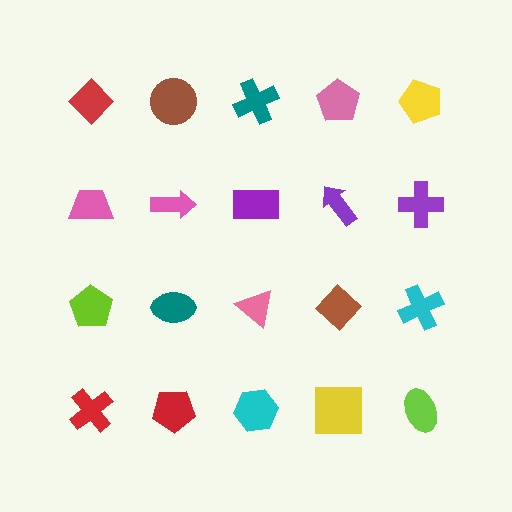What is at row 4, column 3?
A cyan hexagon.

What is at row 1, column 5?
A yellow pentagon.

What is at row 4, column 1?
A red cross.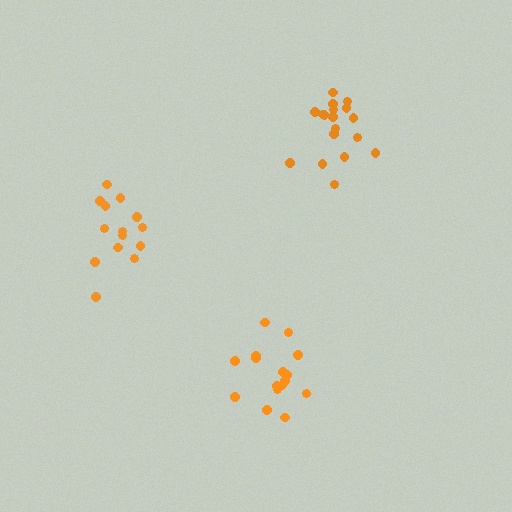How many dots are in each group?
Group 1: 18 dots, Group 2: 14 dots, Group 3: 16 dots (48 total).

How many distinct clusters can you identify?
There are 3 distinct clusters.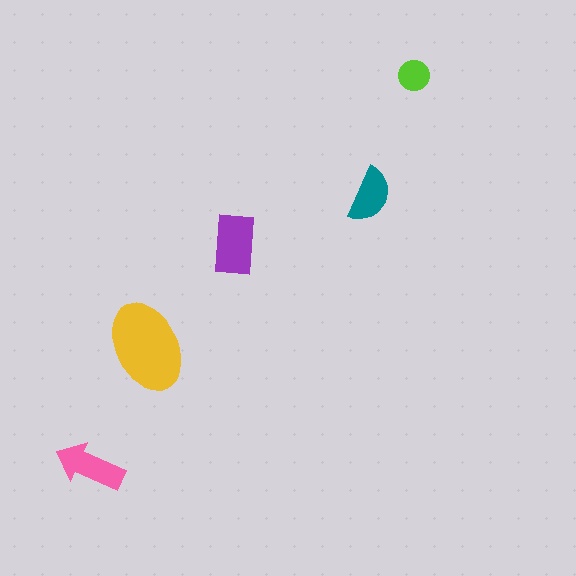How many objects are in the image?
There are 5 objects in the image.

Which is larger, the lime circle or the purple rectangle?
The purple rectangle.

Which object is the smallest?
The lime circle.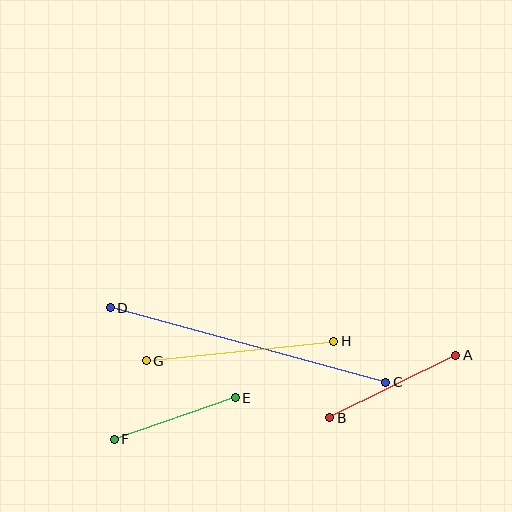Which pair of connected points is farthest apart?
Points C and D are farthest apart.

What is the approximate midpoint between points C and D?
The midpoint is at approximately (248, 345) pixels.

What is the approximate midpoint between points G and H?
The midpoint is at approximately (240, 351) pixels.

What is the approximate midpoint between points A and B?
The midpoint is at approximately (393, 387) pixels.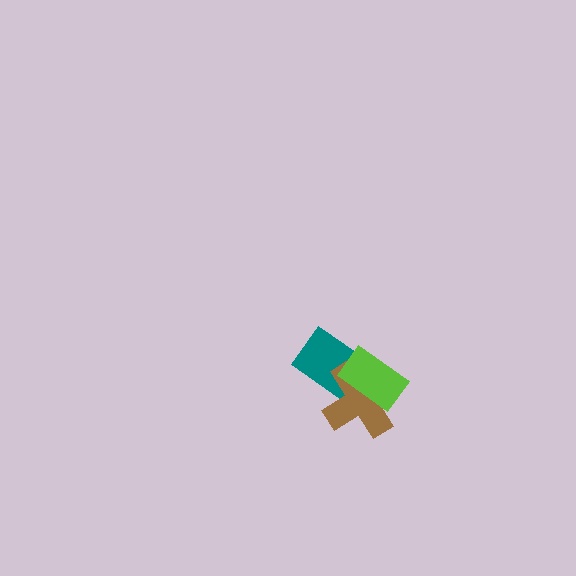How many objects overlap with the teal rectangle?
2 objects overlap with the teal rectangle.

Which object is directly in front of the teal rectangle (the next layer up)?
The brown cross is directly in front of the teal rectangle.